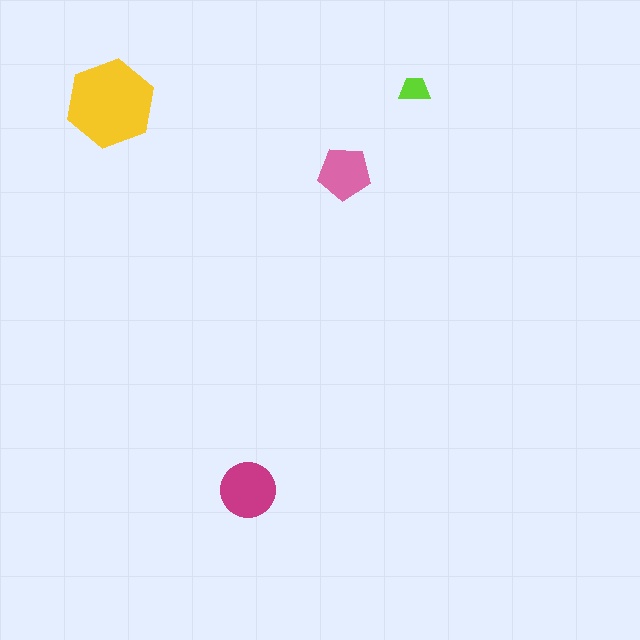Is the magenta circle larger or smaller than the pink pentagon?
Larger.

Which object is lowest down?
The magenta circle is bottommost.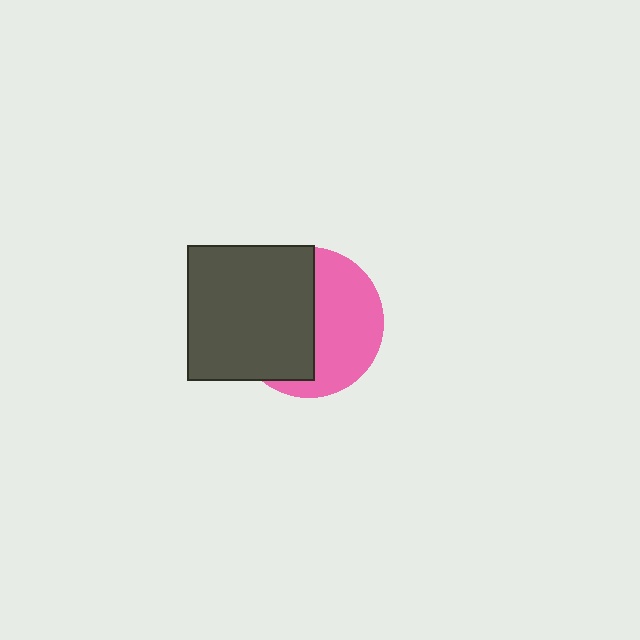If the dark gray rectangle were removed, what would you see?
You would see the complete pink circle.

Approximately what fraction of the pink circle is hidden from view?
Roughly 52% of the pink circle is hidden behind the dark gray rectangle.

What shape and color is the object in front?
The object in front is a dark gray rectangle.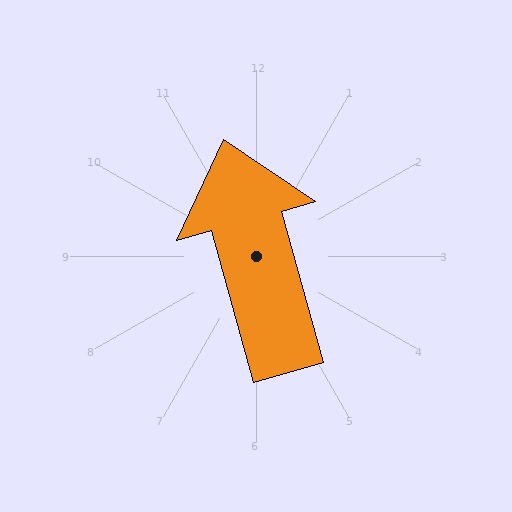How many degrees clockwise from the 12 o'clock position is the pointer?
Approximately 344 degrees.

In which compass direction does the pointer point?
North.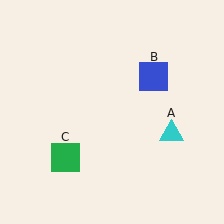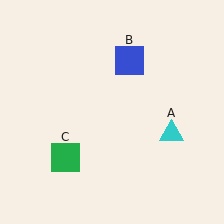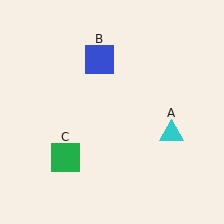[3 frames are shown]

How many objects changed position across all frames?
1 object changed position: blue square (object B).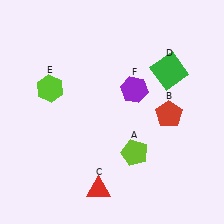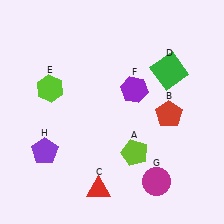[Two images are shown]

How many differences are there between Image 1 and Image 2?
There are 2 differences between the two images.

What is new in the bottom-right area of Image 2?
A magenta circle (G) was added in the bottom-right area of Image 2.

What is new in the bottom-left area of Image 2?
A purple pentagon (H) was added in the bottom-left area of Image 2.